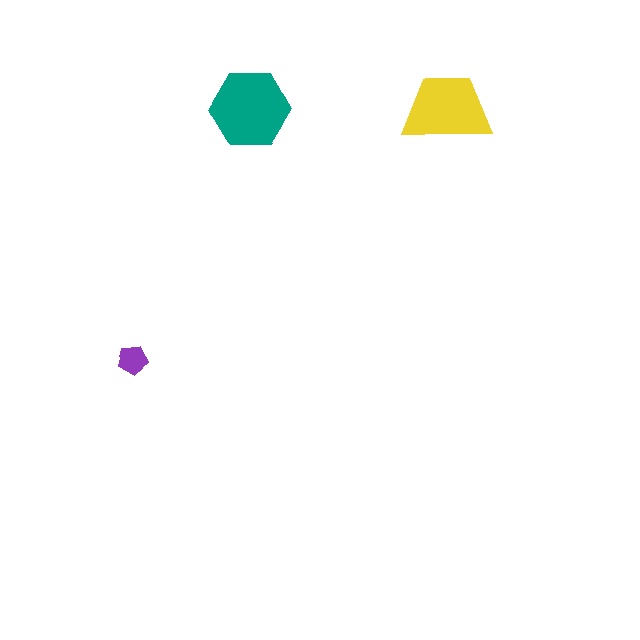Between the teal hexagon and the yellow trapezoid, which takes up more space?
The teal hexagon.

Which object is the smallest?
The purple pentagon.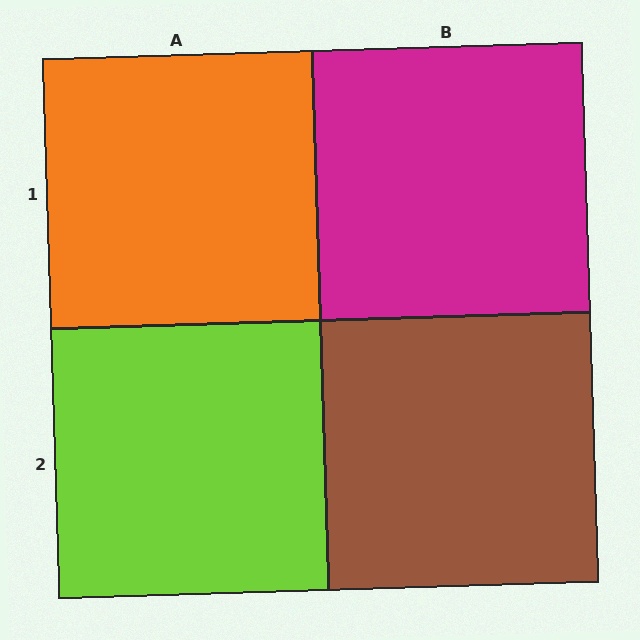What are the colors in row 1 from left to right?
Orange, magenta.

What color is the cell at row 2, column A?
Lime.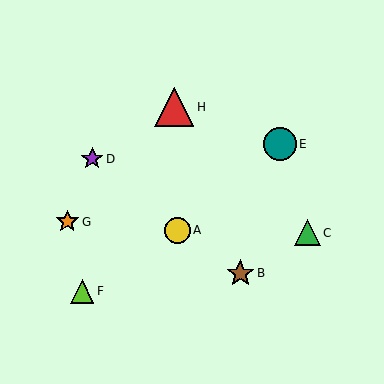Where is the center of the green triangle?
The center of the green triangle is at (308, 233).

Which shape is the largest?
The red triangle (labeled H) is the largest.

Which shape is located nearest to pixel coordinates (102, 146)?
The purple star (labeled D) at (92, 159) is nearest to that location.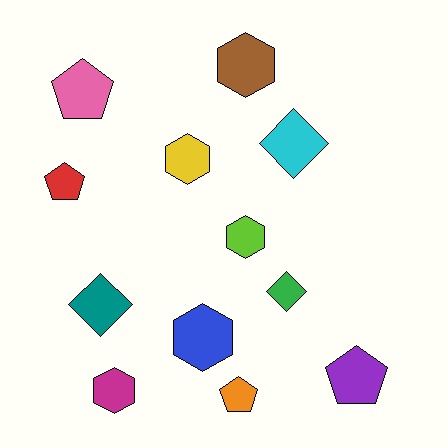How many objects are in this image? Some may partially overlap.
There are 12 objects.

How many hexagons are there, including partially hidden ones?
There are 5 hexagons.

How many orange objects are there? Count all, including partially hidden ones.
There is 1 orange object.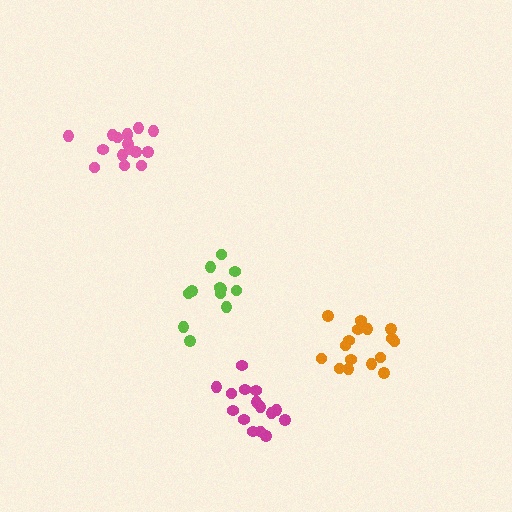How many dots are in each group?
Group 1: 12 dots, Group 2: 16 dots, Group 3: 16 dots, Group 4: 15 dots (59 total).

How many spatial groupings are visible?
There are 4 spatial groupings.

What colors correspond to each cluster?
The clusters are colored: lime, pink, orange, magenta.